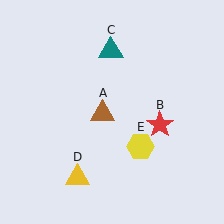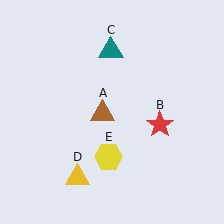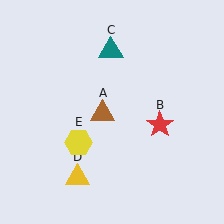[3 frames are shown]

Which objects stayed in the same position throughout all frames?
Brown triangle (object A) and red star (object B) and teal triangle (object C) and yellow triangle (object D) remained stationary.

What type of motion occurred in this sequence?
The yellow hexagon (object E) rotated clockwise around the center of the scene.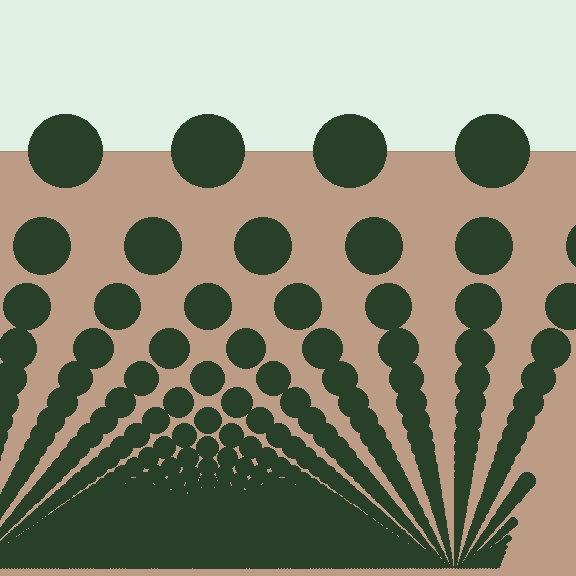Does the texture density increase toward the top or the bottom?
Density increases toward the bottom.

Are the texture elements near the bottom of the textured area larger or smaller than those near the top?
Smaller. The gradient is inverted — elements near the bottom are smaller and denser.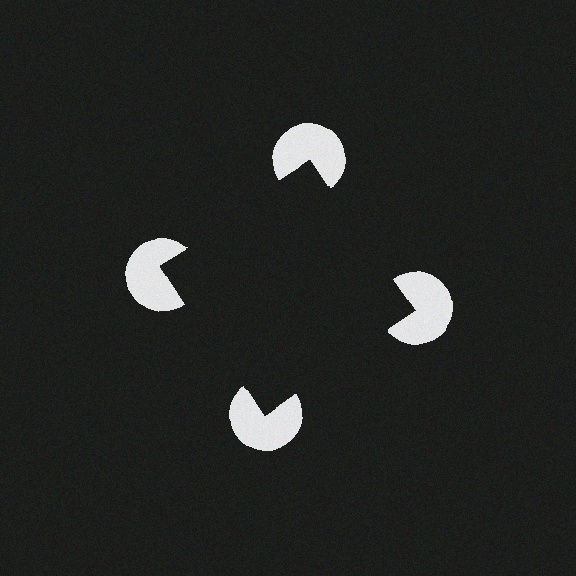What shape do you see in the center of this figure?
An illusory square — its edges are inferred from the aligned wedge cuts in the pac-man discs, not physically drawn.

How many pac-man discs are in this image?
There are 4 — one at each vertex of the illusory square.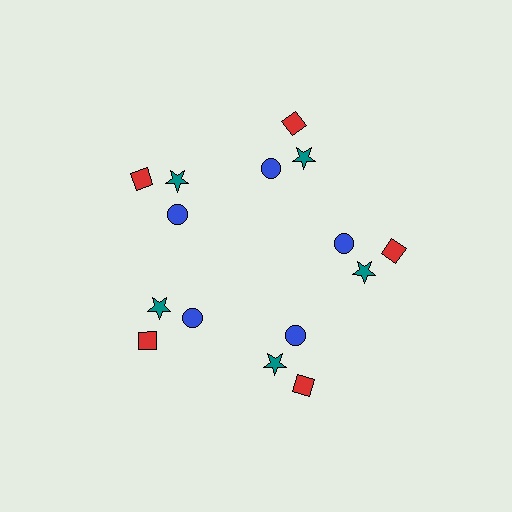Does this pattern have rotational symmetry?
Yes, this pattern has 5-fold rotational symmetry. It looks the same after rotating 72 degrees around the center.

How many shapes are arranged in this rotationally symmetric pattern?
There are 15 shapes, arranged in 5 groups of 3.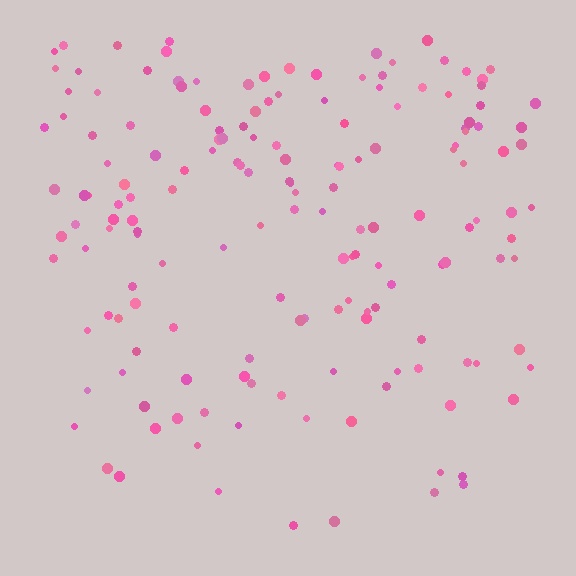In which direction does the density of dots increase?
From bottom to top, with the top side densest.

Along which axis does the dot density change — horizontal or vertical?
Vertical.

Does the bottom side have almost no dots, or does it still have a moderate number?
Still a moderate number, just noticeably fewer than the top.